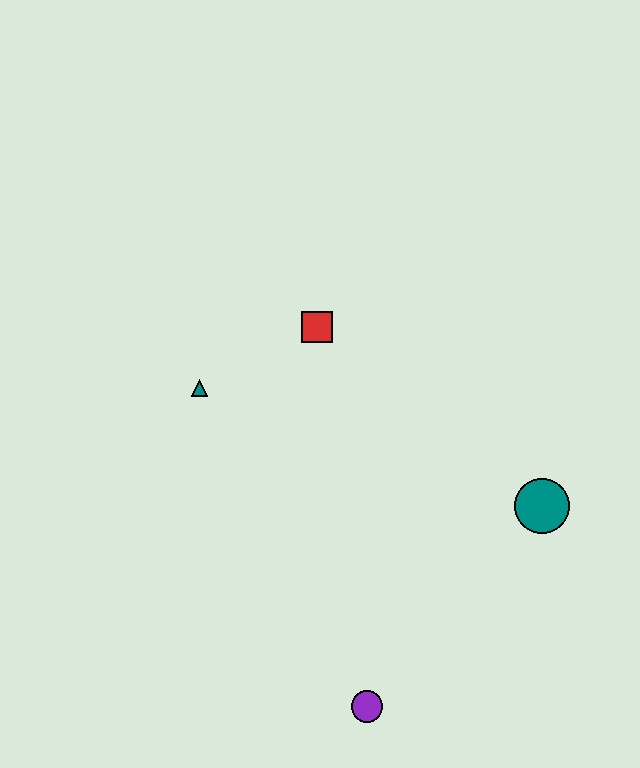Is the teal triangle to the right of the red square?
No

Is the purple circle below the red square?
Yes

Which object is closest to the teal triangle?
The red square is closest to the teal triangle.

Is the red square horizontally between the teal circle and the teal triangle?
Yes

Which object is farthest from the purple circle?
The red square is farthest from the purple circle.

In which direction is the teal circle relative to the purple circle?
The teal circle is above the purple circle.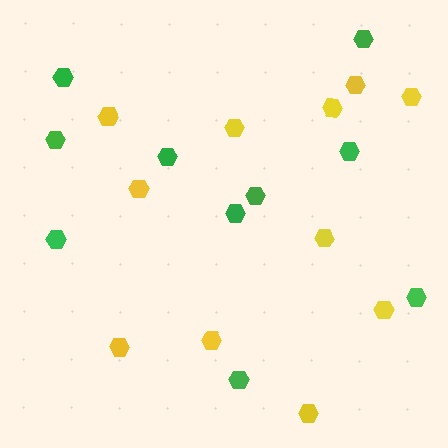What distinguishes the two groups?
There are 2 groups: one group of yellow hexagons (11) and one group of green hexagons (10).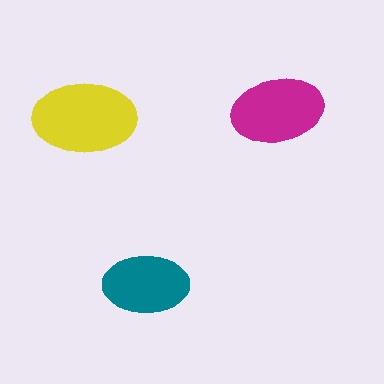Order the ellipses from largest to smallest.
the yellow one, the magenta one, the teal one.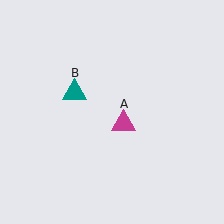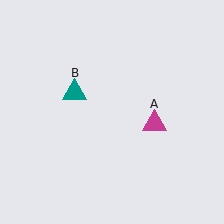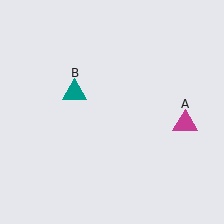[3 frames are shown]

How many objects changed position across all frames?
1 object changed position: magenta triangle (object A).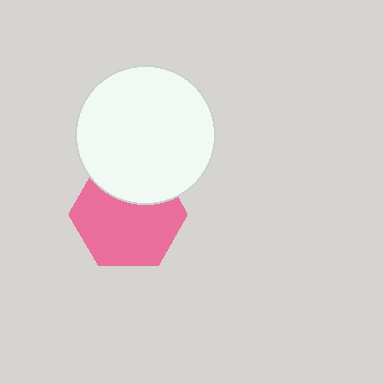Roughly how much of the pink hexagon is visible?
Most of it is visible (roughly 69%).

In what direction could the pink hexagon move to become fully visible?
The pink hexagon could move down. That would shift it out from behind the white circle entirely.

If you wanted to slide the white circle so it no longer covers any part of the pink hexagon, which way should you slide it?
Slide it up — that is the most direct way to separate the two shapes.